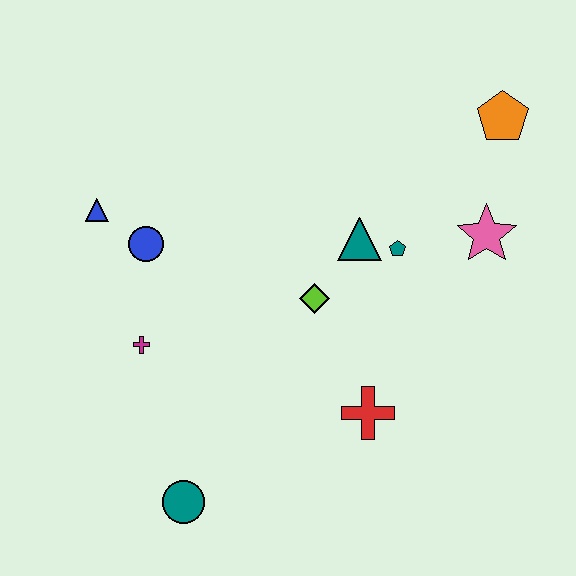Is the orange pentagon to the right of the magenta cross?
Yes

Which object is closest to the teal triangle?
The teal pentagon is closest to the teal triangle.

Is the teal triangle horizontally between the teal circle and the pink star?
Yes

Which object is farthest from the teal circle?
The orange pentagon is farthest from the teal circle.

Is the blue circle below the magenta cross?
No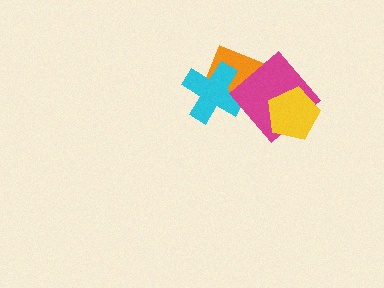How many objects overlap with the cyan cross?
1 object overlaps with the cyan cross.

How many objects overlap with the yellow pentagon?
1 object overlaps with the yellow pentagon.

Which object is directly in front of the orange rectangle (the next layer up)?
The cyan cross is directly in front of the orange rectangle.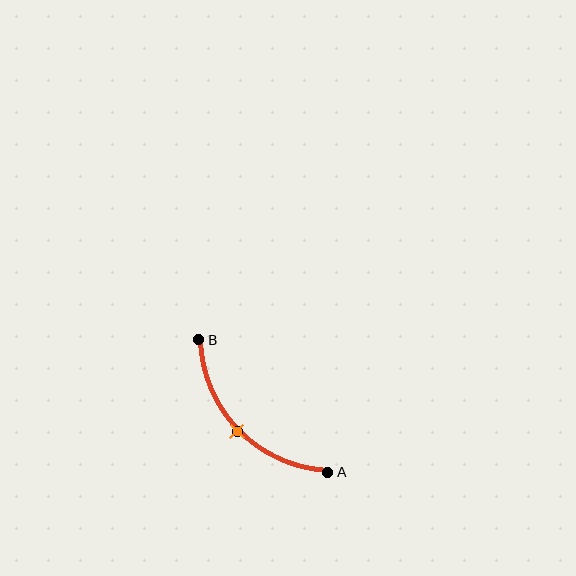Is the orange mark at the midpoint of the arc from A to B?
Yes. The orange mark lies on the arc at equal arc-length from both A and B — it is the arc midpoint.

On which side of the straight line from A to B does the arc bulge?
The arc bulges below and to the left of the straight line connecting A and B.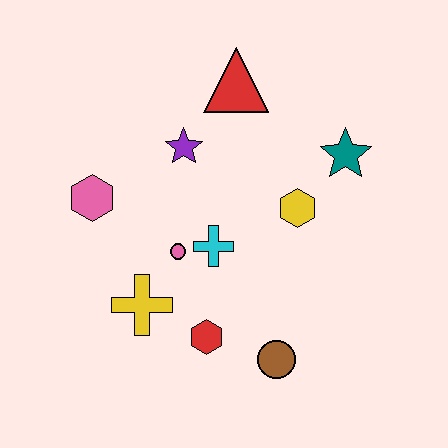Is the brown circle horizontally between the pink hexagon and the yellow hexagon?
Yes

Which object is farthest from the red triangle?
The brown circle is farthest from the red triangle.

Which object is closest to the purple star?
The red triangle is closest to the purple star.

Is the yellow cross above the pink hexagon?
No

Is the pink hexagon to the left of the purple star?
Yes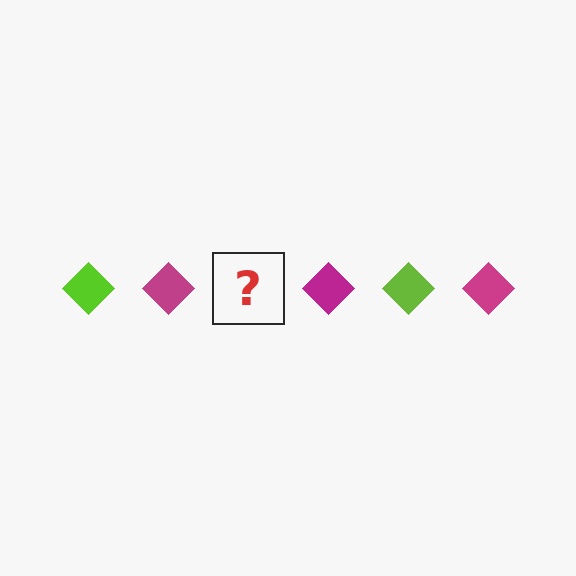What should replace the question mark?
The question mark should be replaced with a lime diamond.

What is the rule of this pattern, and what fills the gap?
The rule is that the pattern cycles through lime, magenta diamonds. The gap should be filled with a lime diamond.